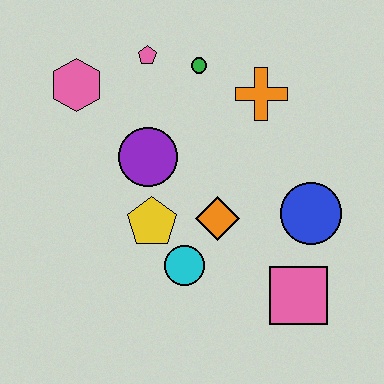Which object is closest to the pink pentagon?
The green circle is closest to the pink pentagon.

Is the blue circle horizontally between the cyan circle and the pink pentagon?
No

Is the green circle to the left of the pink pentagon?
No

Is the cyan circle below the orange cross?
Yes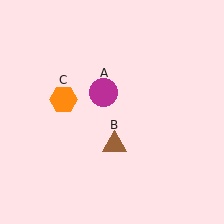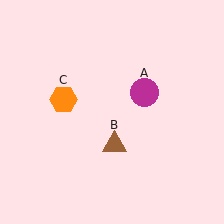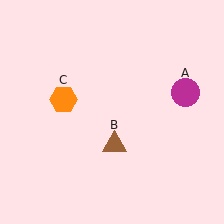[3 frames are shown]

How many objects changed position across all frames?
1 object changed position: magenta circle (object A).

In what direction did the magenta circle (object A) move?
The magenta circle (object A) moved right.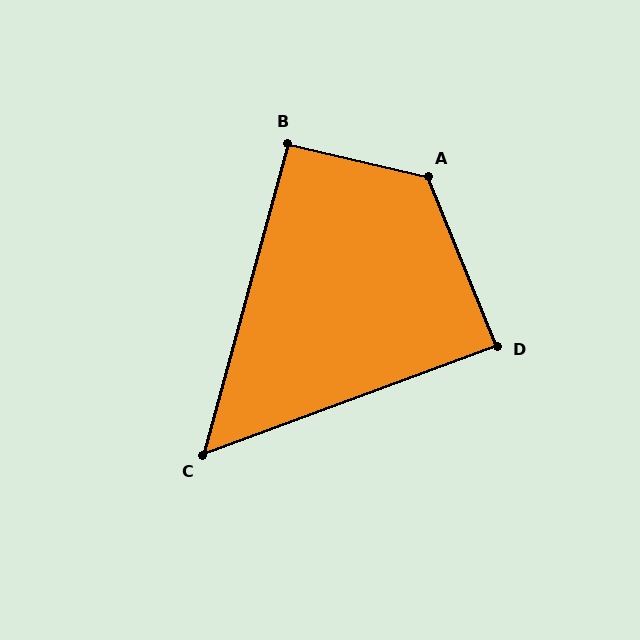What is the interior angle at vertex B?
Approximately 92 degrees (approximately right).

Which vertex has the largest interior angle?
A, at approximately 125 degrees.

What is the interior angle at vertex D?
Approximately 88 degrees (approximately right).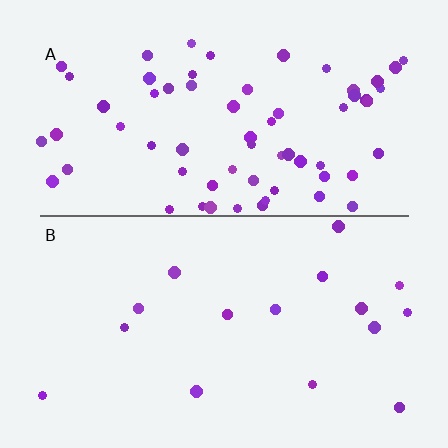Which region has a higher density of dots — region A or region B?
A (the top).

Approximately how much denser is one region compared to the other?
Approximately 4.0× — region A over region B.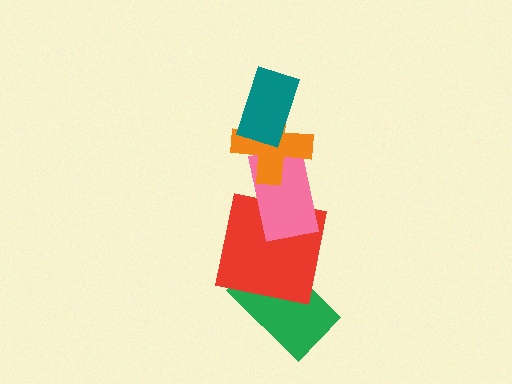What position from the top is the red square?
The red square is 4th from the top.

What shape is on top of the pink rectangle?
The orange cross is on top of the pink rectangle.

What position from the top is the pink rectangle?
The pink rectangle is 3rd from the top.